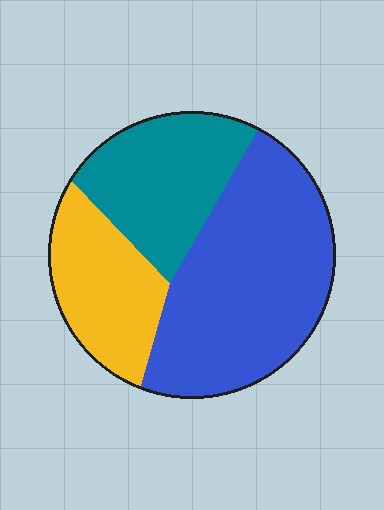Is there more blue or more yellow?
Blue.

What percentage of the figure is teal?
Teal takes up about one quarter (1/4) of the figure.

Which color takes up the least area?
Yellow, at roughly 25%.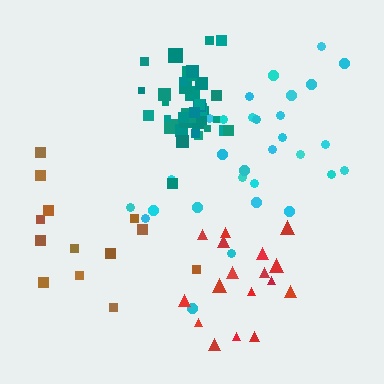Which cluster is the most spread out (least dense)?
Brown.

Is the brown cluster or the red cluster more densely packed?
Red.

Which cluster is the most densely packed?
Teal.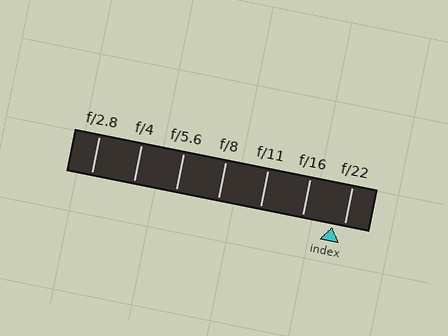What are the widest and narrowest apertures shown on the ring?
The widest aperture shown is f/2.8 and the narrowest is f/22.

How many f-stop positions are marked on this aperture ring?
There are 7 f-stop positions marked.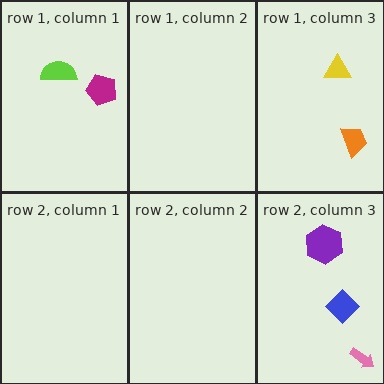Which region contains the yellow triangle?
The row 1, column 3 region.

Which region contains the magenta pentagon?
The row 1, column 1 region.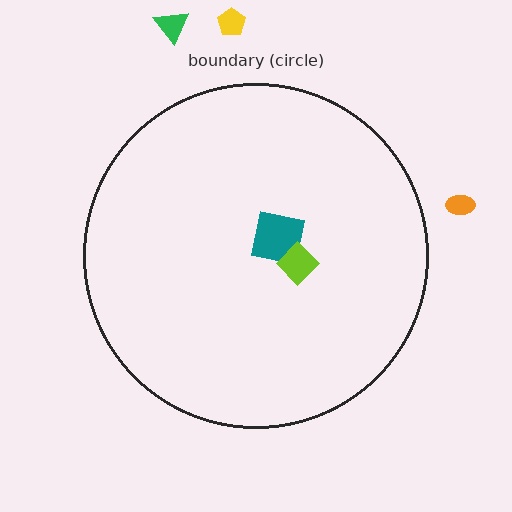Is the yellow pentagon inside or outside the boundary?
Outside.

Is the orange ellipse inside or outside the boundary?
Outside.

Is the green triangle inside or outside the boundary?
Outside.